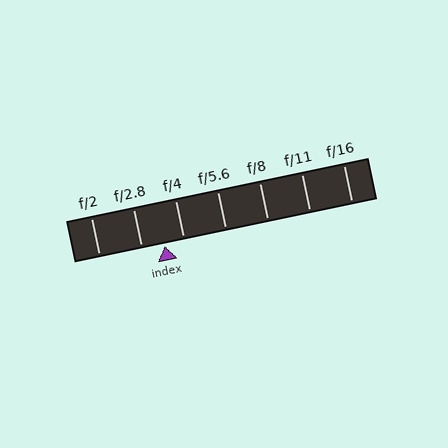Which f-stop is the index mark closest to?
The index mark is closest to f/4.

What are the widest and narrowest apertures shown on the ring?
The widest aperture shown is f/2 and the narrowest is f/16.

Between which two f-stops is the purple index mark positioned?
The index mark is between f/2.8 and f/4.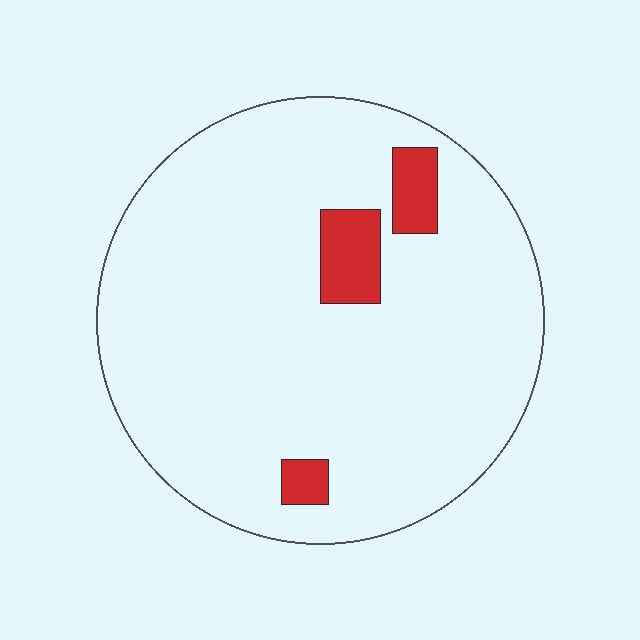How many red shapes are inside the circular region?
3.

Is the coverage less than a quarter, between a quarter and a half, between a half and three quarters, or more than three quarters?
Less than a quarter.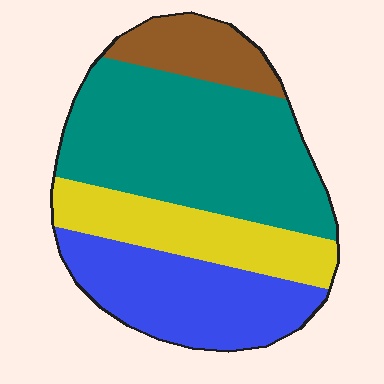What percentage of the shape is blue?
Blue takes up between a sixth and a third of the shape.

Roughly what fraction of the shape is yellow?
Yellow takes up about one fifth (1/5) of the shape.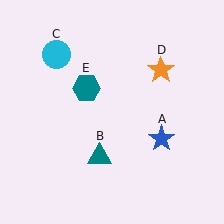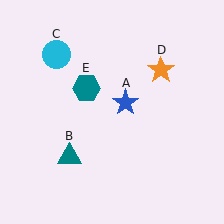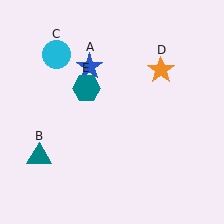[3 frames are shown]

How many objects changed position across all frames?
2 objects changed position: blue star (object A), teal triangle (object B).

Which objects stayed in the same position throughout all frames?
Cyan circle (object C) and orange star (object D) and teal hexagon (object E) remained stationary.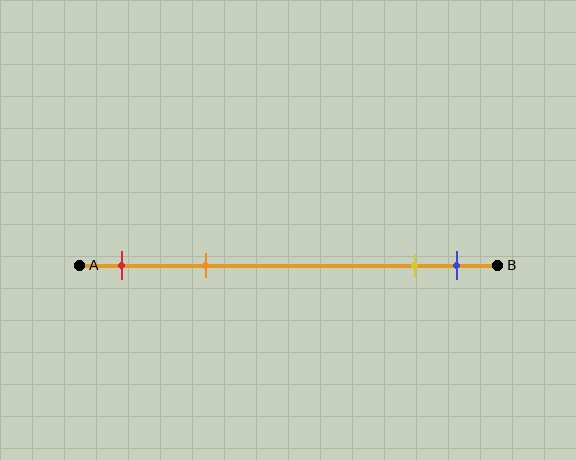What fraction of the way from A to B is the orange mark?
The orange mark is approximately 30% (0.3) of the way from A to B.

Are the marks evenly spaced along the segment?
No, the marks are not evenly spaced.